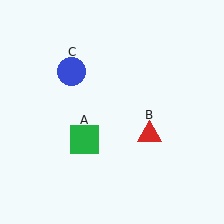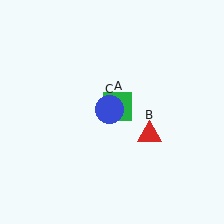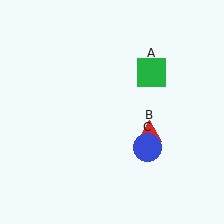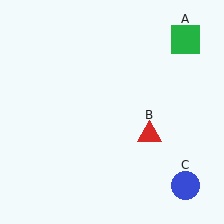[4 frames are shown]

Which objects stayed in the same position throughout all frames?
Red triangle (object B) remained stationary.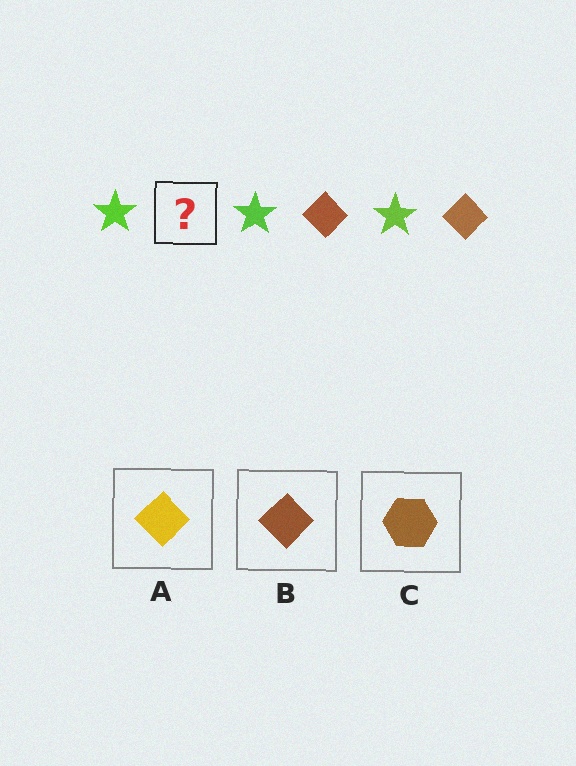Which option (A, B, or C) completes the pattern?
B.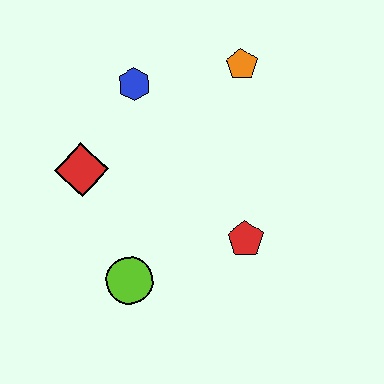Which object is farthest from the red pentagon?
The blue hexagon is farthest from the red pentagon.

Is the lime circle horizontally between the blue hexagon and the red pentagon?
No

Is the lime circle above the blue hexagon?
No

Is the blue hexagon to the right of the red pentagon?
No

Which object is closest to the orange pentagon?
The blue hexagon is closest to the orange pentagon.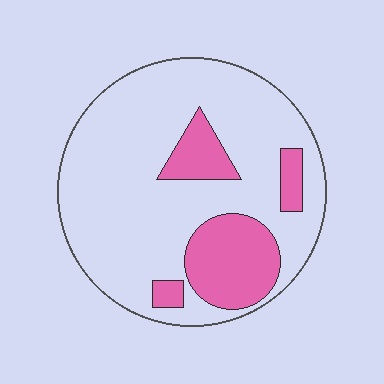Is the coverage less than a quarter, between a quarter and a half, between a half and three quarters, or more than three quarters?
Less than a quarter.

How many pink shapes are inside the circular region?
4.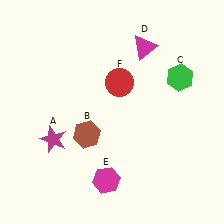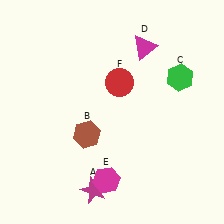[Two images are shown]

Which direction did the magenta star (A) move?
The magenta star (A) moved down.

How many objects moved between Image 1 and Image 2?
1 object moved between the two images.